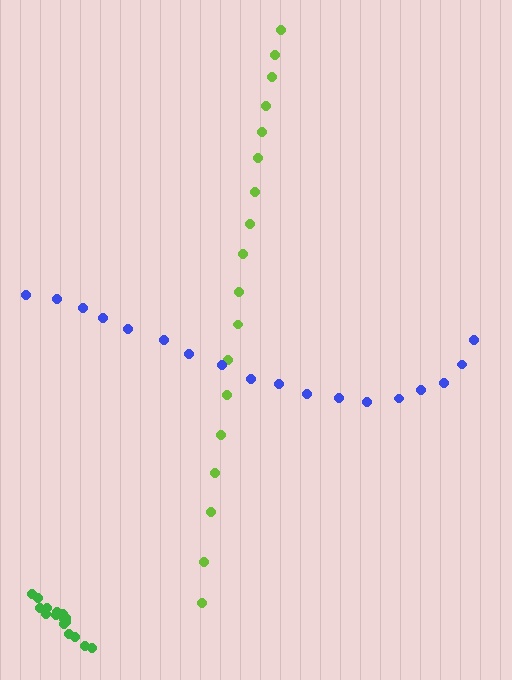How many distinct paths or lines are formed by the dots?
There are 3 distinct paths.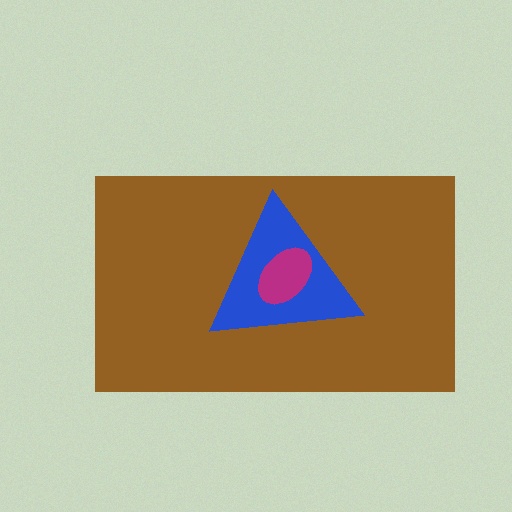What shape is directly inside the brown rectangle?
The blue triangle.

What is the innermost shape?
The magenta ellipse.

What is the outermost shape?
The brown rectangle.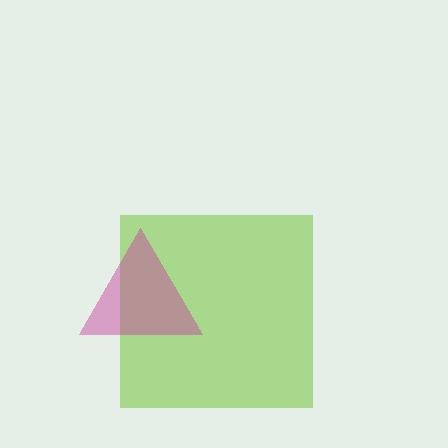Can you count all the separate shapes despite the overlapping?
Yes, there are 2 separate shapes.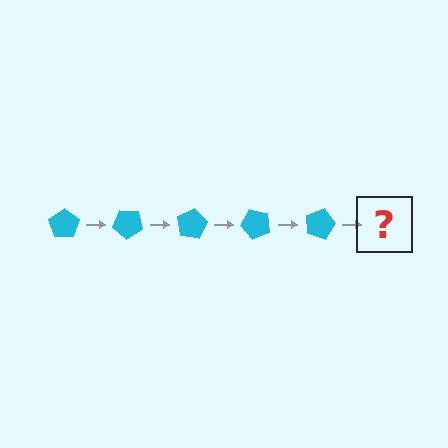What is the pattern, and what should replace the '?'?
The pattern is that the pentagon rotates 40 degrees each step. The '?' should be a cyan pentagon rotated 200 degrees.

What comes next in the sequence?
The next element should be a cyan pentagon rotated 200 degrees.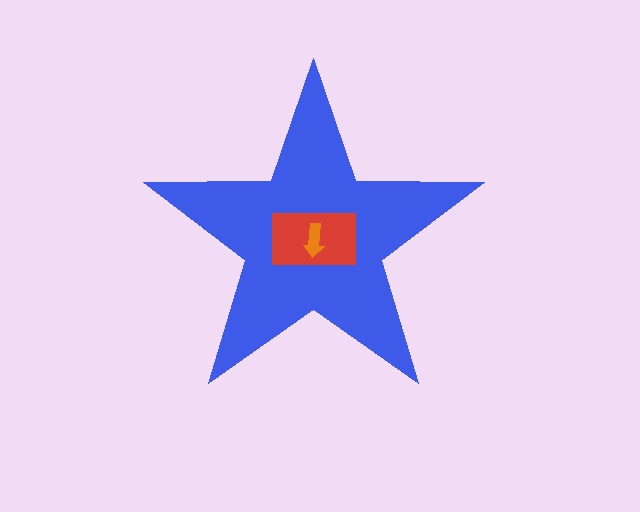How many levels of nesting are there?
3.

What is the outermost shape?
The blue star.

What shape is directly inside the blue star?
The red rectangle.